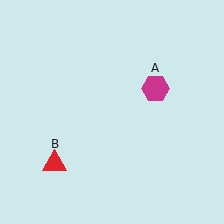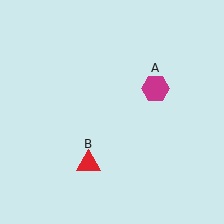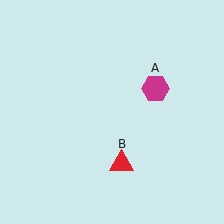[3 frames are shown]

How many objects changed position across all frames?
1 object changed position: red triangle (object B).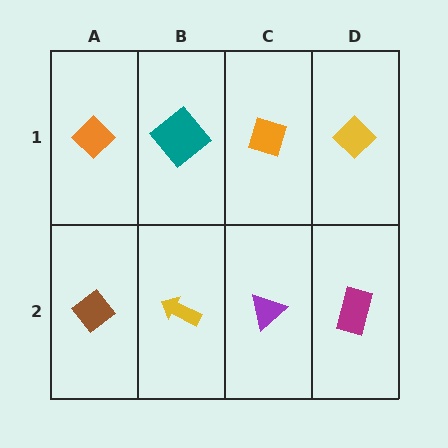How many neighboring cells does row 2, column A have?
2.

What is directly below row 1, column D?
A magenta rectangle.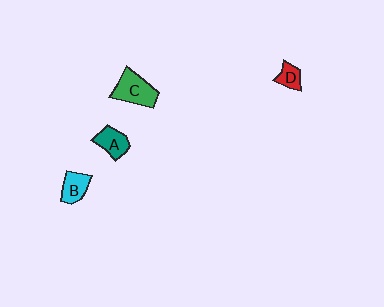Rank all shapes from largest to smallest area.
From largest to smallest: C (green), A (teal), B (cyan), D (red).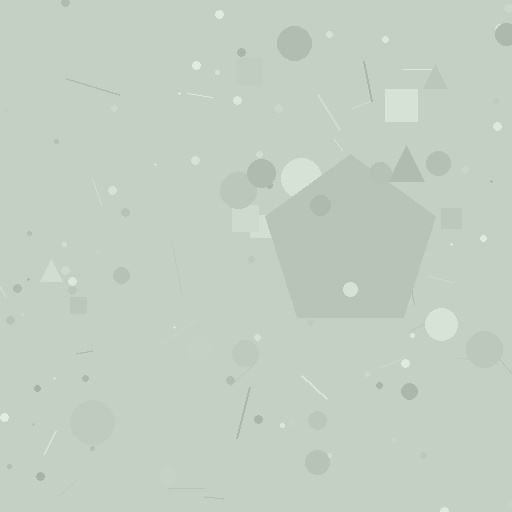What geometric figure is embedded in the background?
A pentagon is embedded in the background.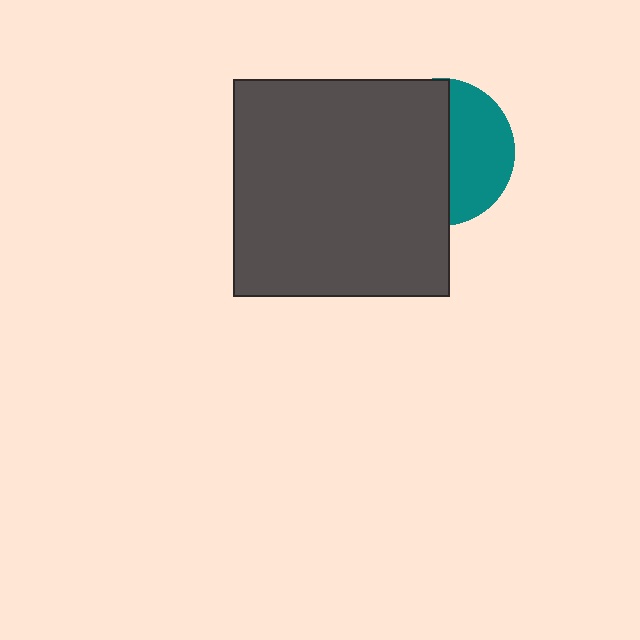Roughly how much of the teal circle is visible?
A small part of it is visible (roughly 43%).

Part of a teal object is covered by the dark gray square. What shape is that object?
It is a circle.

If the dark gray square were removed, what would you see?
You would see the complete teal circle.